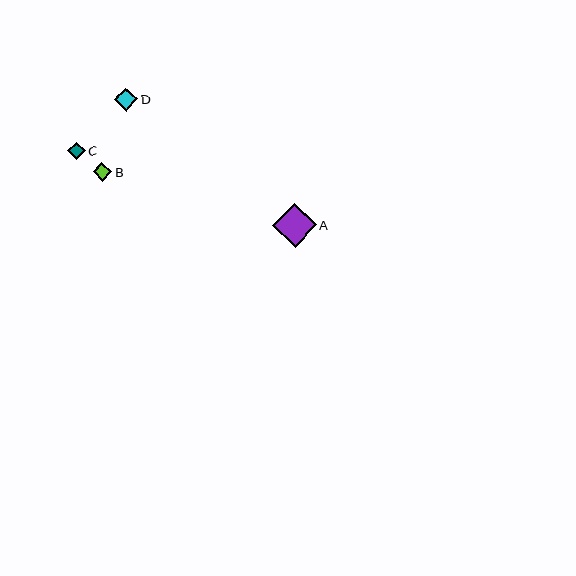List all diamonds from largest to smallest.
From largest to smallest: A, D, B, C.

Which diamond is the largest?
Diamond A is the largest with a size of approximately 44 pixels.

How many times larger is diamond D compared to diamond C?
Diamond D is approximately 1.3 times the size of diamond C.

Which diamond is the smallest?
Diamond C is the smallest with a size of approximately 17 pixels.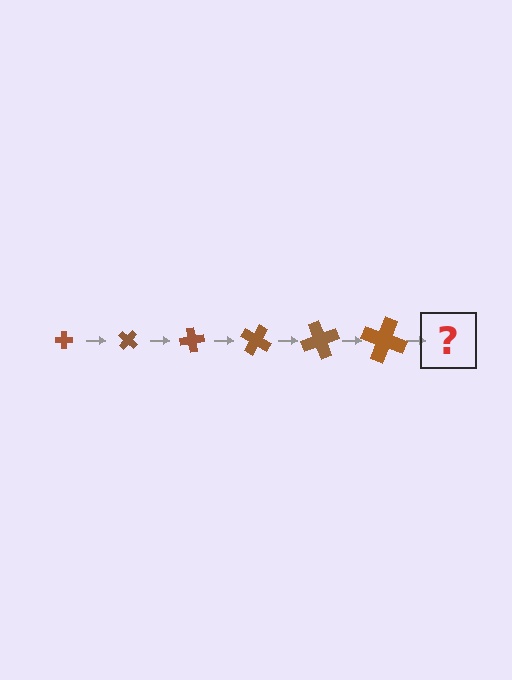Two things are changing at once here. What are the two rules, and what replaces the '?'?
The two rules are that the cross grows larger each step and it rotates 40 degrees each step. The '?' should be a cross, larger than the previous one and rotated 240 degrees from the start.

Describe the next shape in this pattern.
It should be a cross, larger than the previous one and rotated 240 degrees from the start.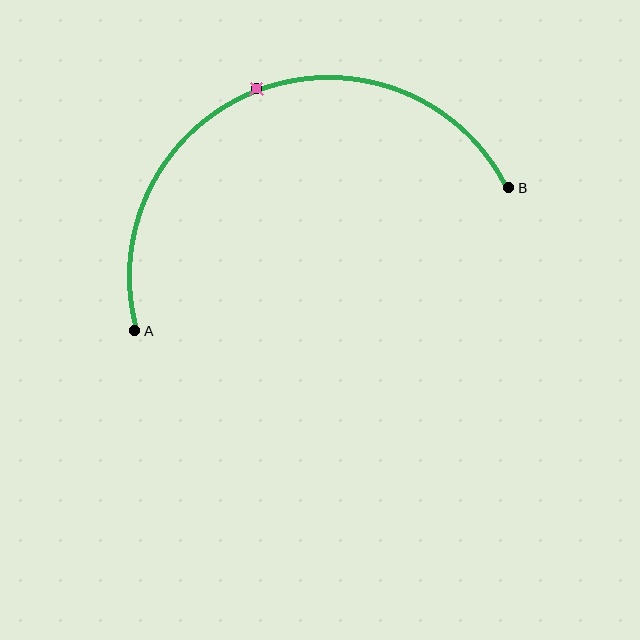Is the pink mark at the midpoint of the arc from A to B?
Yes. The pink mark lies on the arc at equal arc-length from both A and B — it is the arc midpoint.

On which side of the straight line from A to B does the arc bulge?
The arc bulges above the straight line connecting A and B.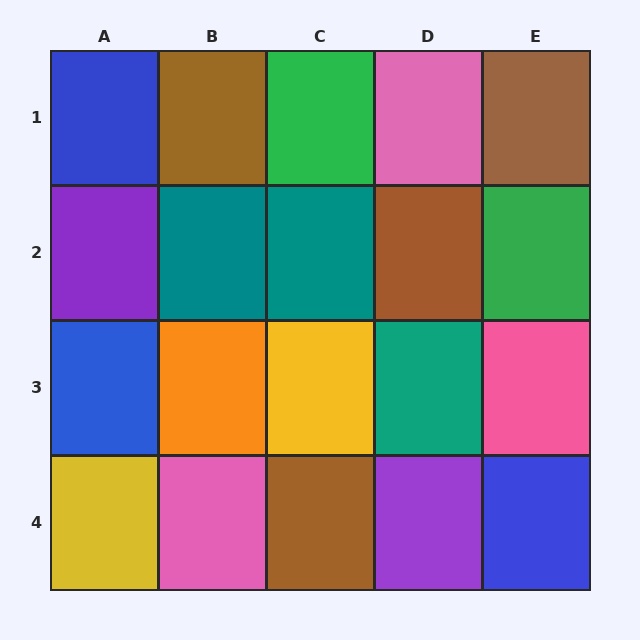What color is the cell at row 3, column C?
Yellow.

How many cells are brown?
4 cells are brown.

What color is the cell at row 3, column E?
Pink.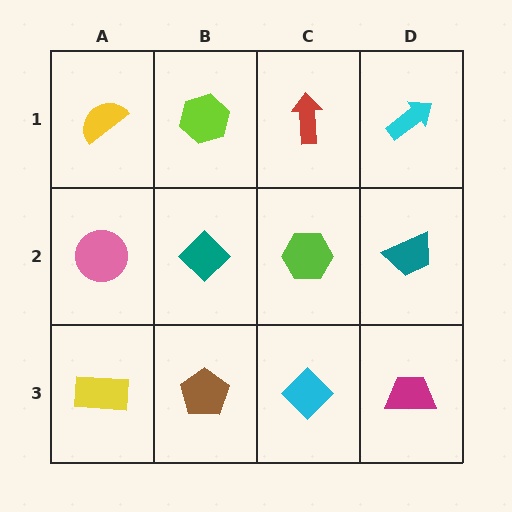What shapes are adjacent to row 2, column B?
A lime hexagon (row 1, column B), a brown pentagon (row 3, column B), a pink circle (row 2, column A), a lime hexagon (row 2, column C).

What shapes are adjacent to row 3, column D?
A teal trapezoid (row 2, column D), a cyan diamond (row 3, column C).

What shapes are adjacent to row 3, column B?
A teal diamond (row 2, column B), a yellow rectangle (row 3, column A), a cyan diamond (row 3, column C).